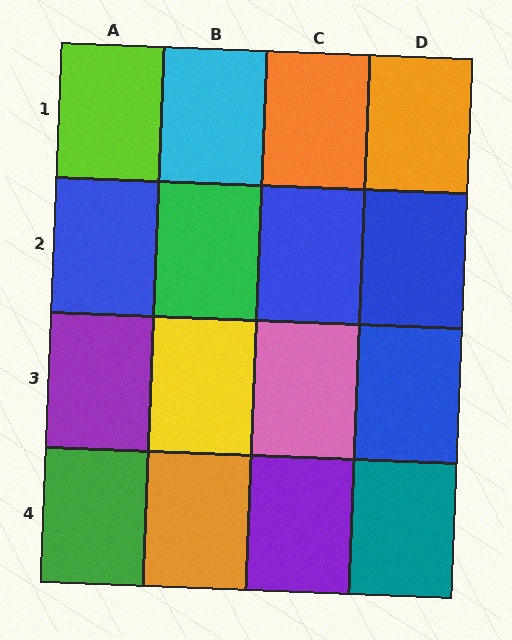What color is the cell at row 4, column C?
Purple.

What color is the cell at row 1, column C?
Orange.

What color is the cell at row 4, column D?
Teal.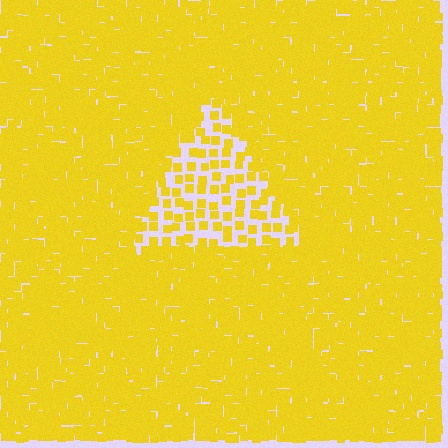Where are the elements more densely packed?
The elements are more densely packed outside the triangle boundary.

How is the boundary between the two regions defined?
The boundary is defined by a change in element density (approximately 2.7x ratio). All elements are the same color, size, and shape.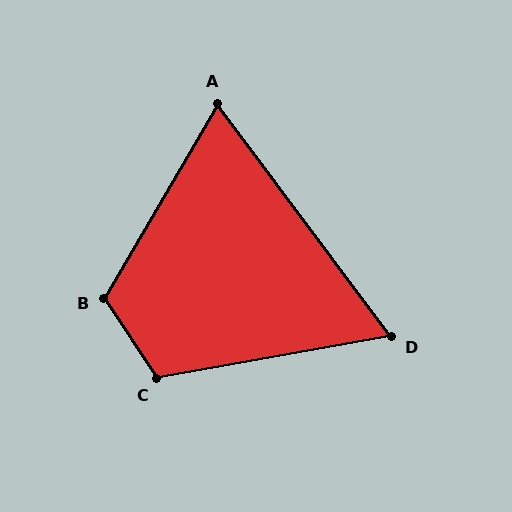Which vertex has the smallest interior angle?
D, at approximately 63 degrees.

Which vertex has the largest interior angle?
B, at approximately 117 degrees.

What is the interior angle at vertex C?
Approximately 113 degrees (obtuse).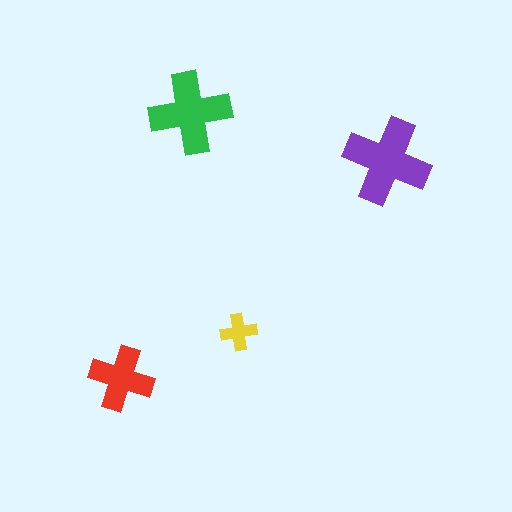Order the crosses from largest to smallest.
the purple one, the green one, the red one, the yellow one.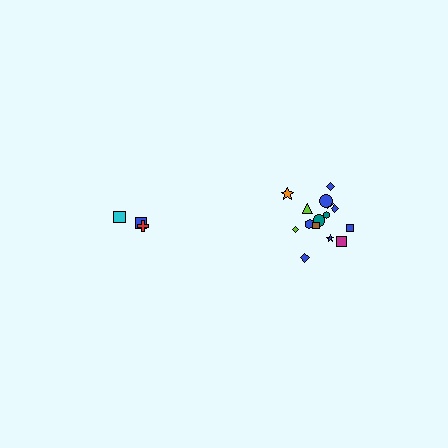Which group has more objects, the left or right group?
The right group.